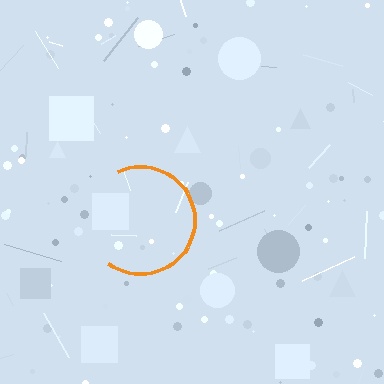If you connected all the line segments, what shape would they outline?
They would outline a circle.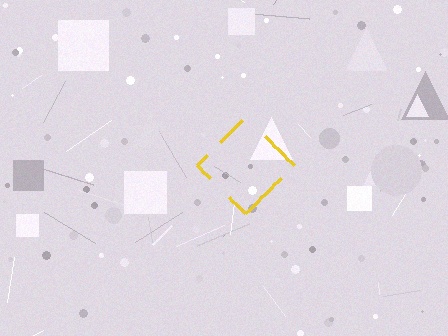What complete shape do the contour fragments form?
The contour fragments form a diamond.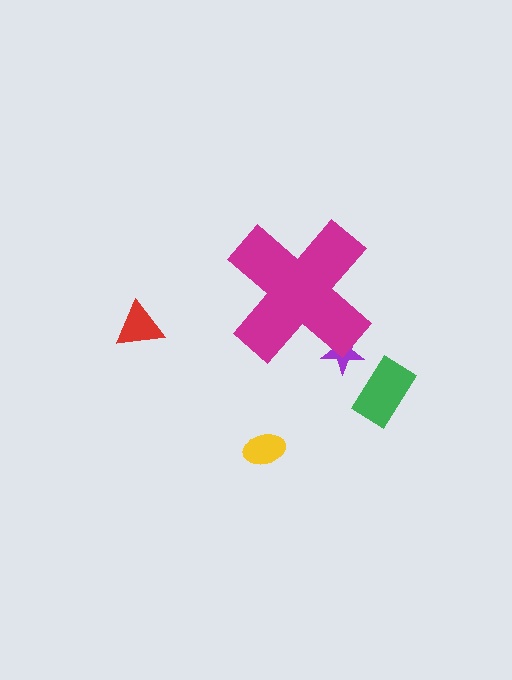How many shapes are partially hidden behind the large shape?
1 shape is partially hidden.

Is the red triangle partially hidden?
No, the red triangle is fully visible.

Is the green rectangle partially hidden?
No, the green rectangle is fully visible.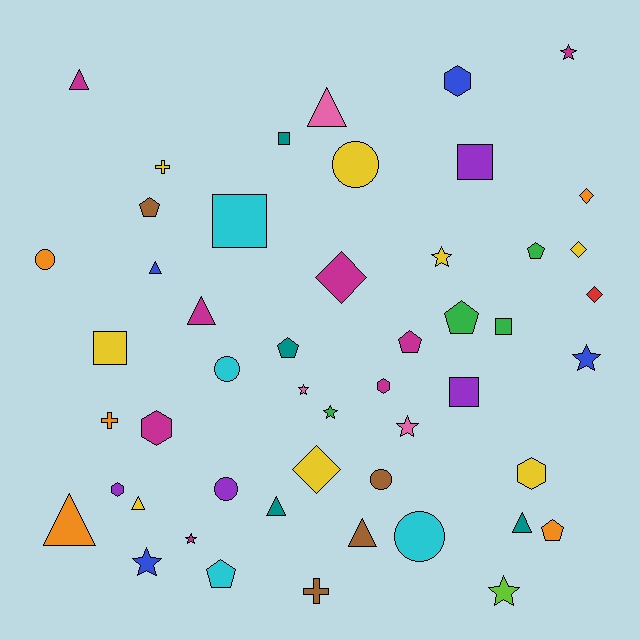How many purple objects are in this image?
There are 4 purple objects.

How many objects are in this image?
There are 50 objects.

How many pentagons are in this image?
There are 7 pentagons.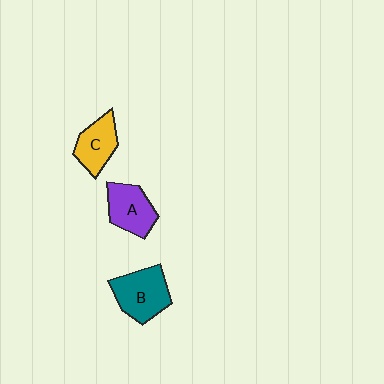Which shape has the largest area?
Shape B (teal).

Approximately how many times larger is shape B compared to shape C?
Approximately 1.3 times.